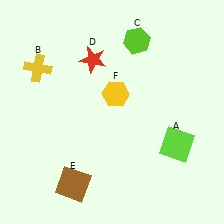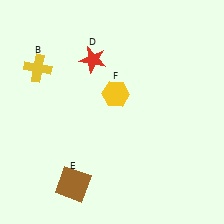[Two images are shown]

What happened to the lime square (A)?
The lime square (A) was removed in Image 2. It was in the bottom-right area of Image 1.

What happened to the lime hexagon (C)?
The lime hexagon (C) was removed in Image 2. It was in the top-right area of Image 1.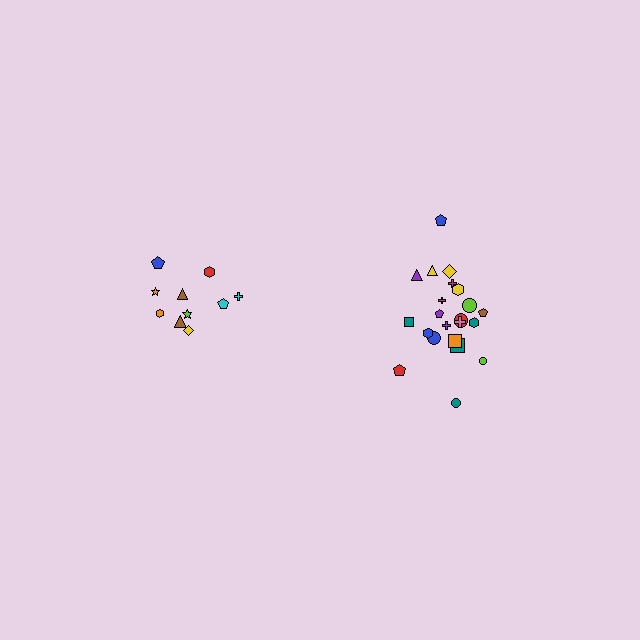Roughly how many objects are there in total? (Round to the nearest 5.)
Roughly 30 objects in total.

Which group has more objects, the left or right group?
The right group.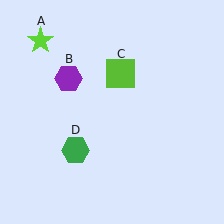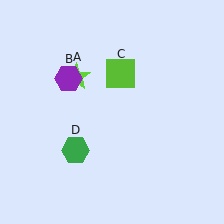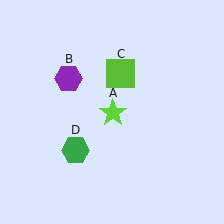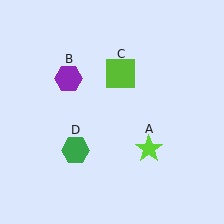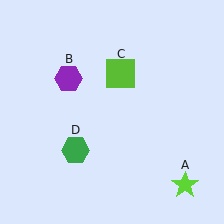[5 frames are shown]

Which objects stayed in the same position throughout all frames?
Purple hexagon (object B) and lime square (object C) and green hexagon (object D) remained stationary.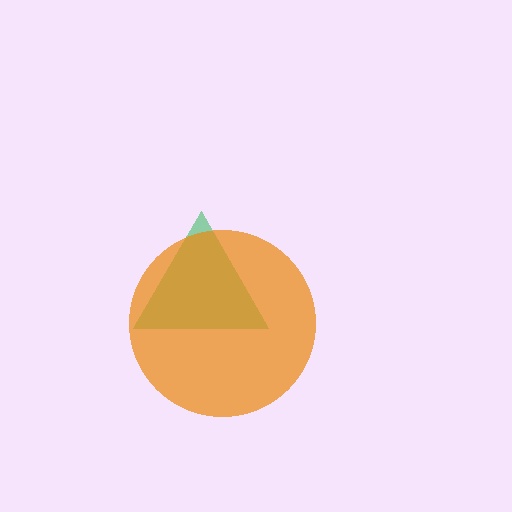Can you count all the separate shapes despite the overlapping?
Yes, there are 2 separate shapes.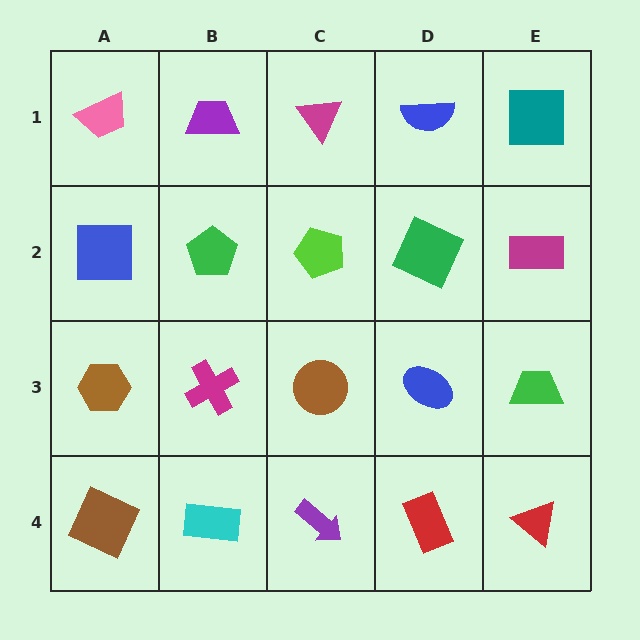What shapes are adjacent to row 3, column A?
A blue square (row 2, column A), a brown square (row 4, column A), a magenta cross (row 3, column B).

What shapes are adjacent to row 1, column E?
A magenta rectangle (row 2, column E), a blue semicircle (row 1, column D).